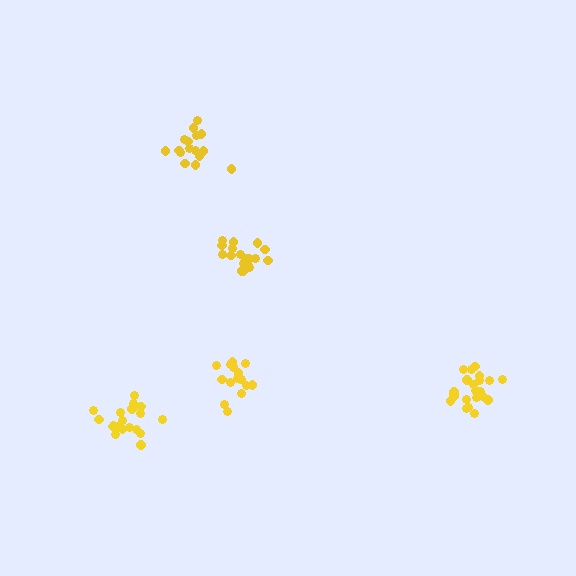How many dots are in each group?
Group 1: 18 dots, Group 2: 21 dots, Group 3: 16 dots, Group 4: 21 dots, Group 5: 19 dots (95 total).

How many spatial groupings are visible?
There are 5 spatial groupings.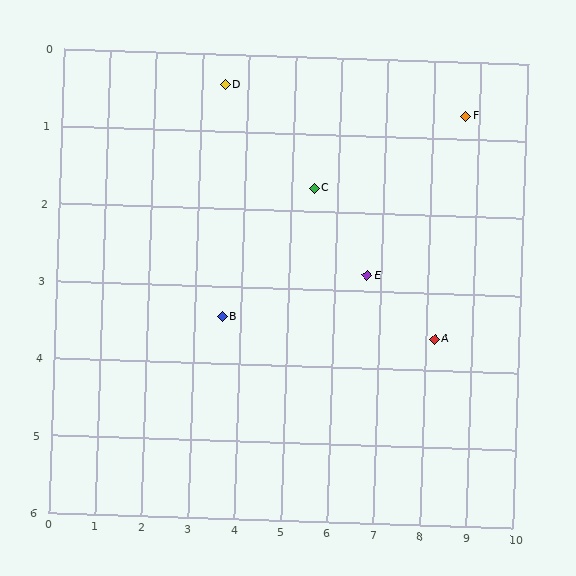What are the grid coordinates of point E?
Point E is at approximately (6.7, 2.8).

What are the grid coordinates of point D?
Point D is at approximately (3.5, 0.4).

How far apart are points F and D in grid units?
Points F and D are about 5.2 grid units apart.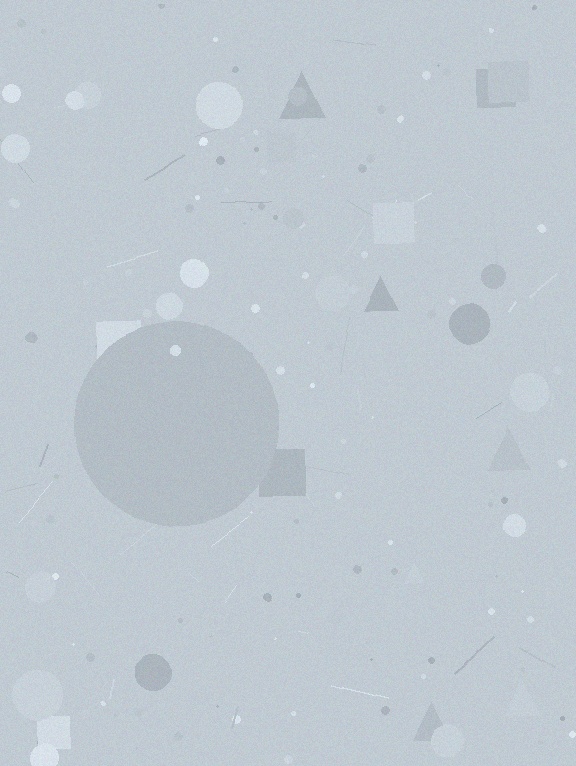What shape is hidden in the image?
A circle is hidden in the image.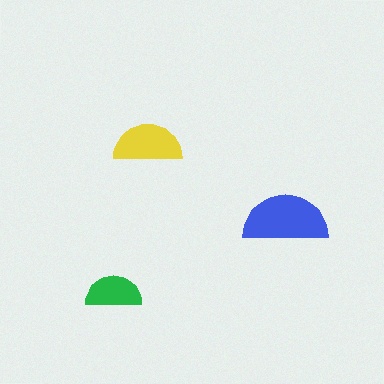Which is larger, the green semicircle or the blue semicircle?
The blue one.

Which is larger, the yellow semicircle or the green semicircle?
The yellow one.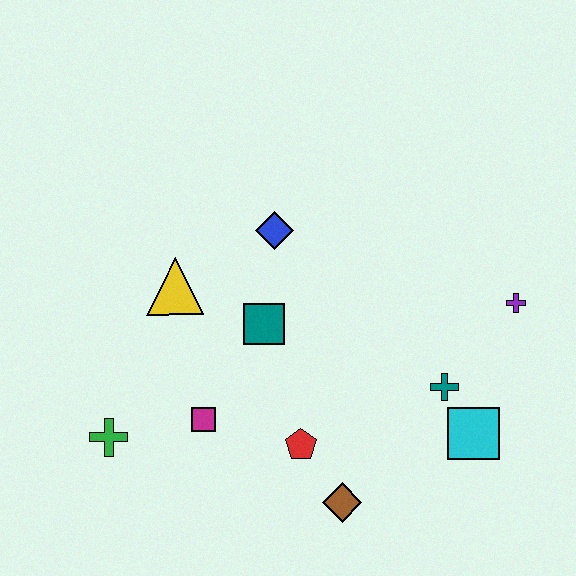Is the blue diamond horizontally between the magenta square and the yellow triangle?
No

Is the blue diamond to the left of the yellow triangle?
No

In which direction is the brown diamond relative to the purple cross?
The brown diamond is below the purple cross.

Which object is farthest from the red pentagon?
The purple cross is farthest from the red pentagon.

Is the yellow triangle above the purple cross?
Yes